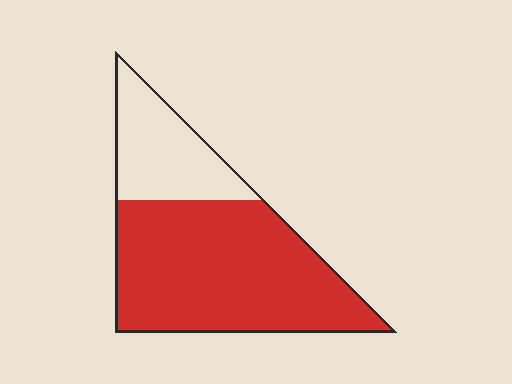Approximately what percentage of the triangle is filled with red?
Approximately 70%.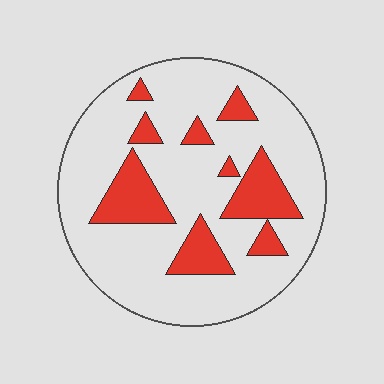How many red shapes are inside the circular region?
9.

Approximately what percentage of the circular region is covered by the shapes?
Approximately 20%.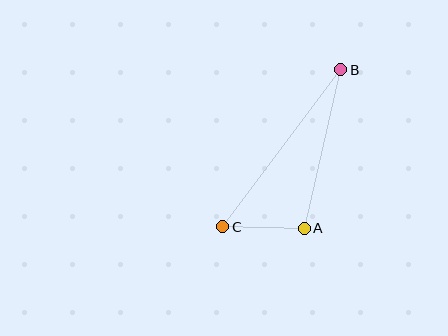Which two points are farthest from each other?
Points B and C are farthest from each other.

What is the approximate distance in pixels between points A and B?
The distance between A and B is approximately 163 pixels.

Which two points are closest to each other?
Points A and C are closest to each other.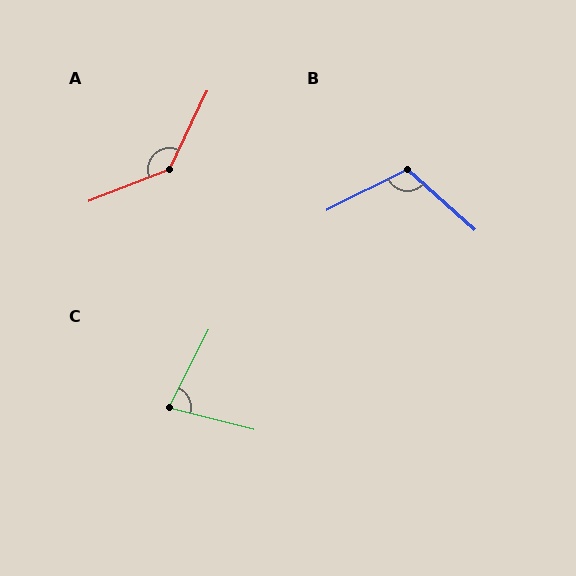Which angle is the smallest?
C, at approximately 77 degrees.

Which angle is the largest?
A, at approximately 137 degrees.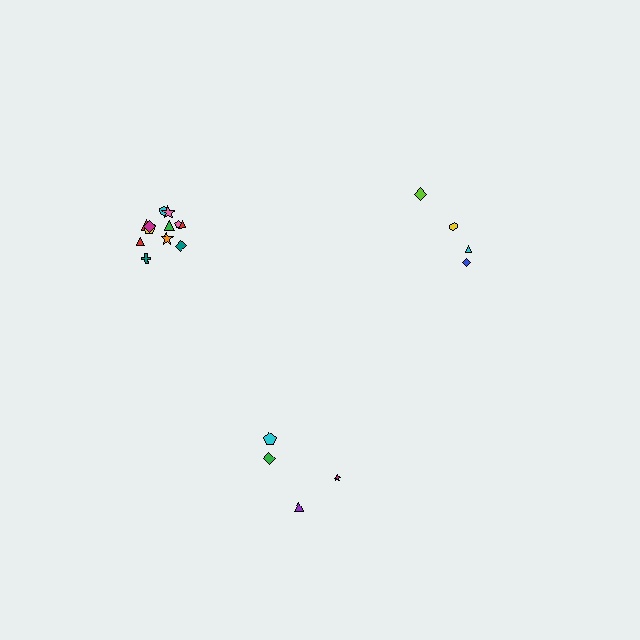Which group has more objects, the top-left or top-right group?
The top-left group.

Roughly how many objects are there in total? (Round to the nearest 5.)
Roughly 20 objects in total.